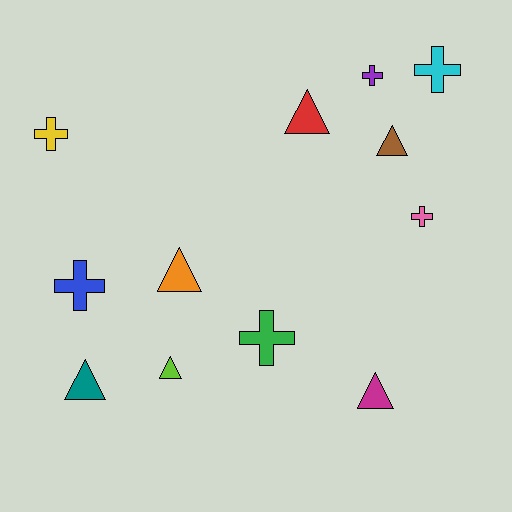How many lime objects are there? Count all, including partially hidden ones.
There is 1 lime object.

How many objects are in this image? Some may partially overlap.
There are 12 objects.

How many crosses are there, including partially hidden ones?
There are 6 crosses.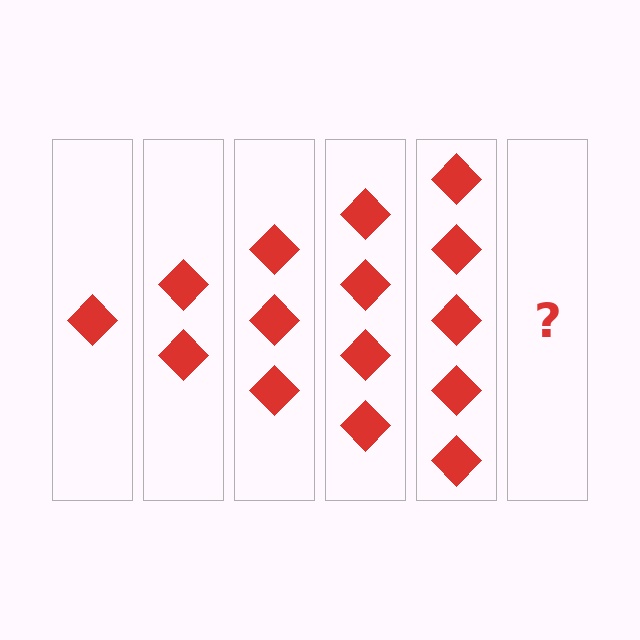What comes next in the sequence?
The next element should be 6 diamonds.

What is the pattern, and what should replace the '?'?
The pattern is that each step adds one more diamond. The '?' should be 6 diamonds.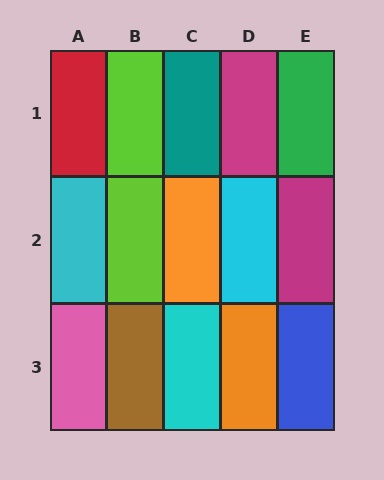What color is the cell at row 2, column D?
Cyan.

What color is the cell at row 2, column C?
Orange.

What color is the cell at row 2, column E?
Magenta.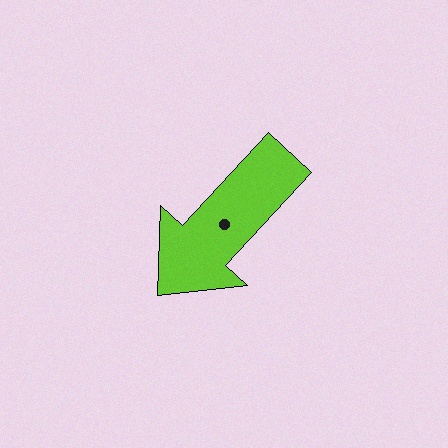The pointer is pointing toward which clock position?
Roughly 7 o'clock.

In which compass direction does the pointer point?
Southwest.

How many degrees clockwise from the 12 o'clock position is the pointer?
Approximately 223 degrees.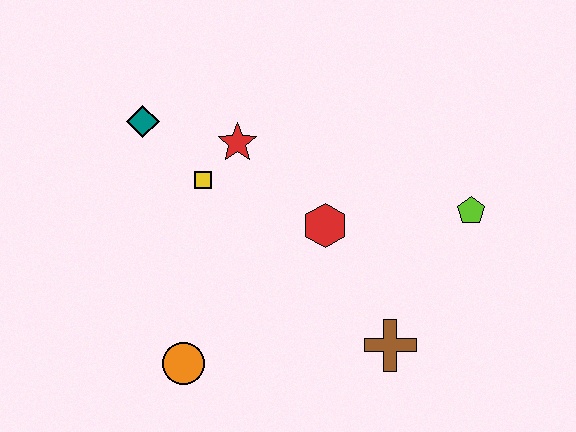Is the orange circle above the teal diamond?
No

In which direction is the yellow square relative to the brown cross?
The yellow square is to the left of the brown cross.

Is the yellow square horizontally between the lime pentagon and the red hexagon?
No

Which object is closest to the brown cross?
The red hexagon is closest to the brown cross.